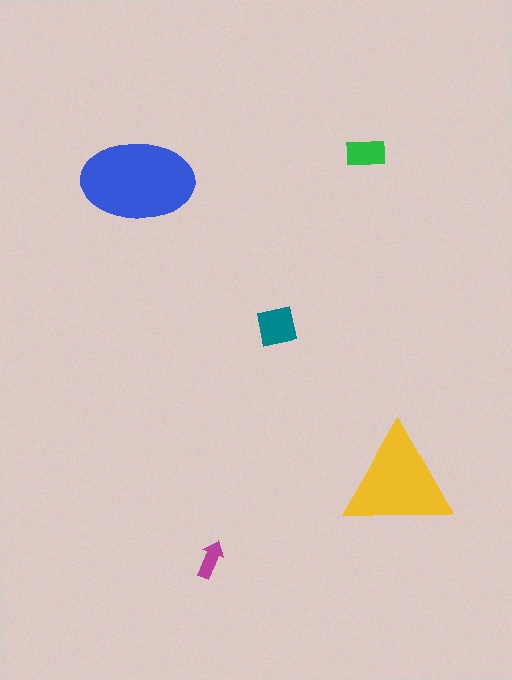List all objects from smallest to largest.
The magenta arrow, the green rectangle, the teal square, the yellow triangle, the blue ellipse.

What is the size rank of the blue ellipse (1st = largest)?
1st.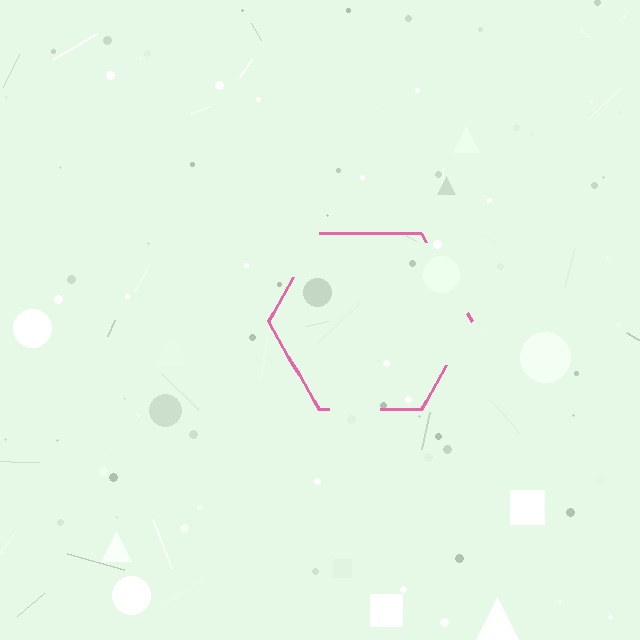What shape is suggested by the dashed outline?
The dashed outline suggests a hexagon.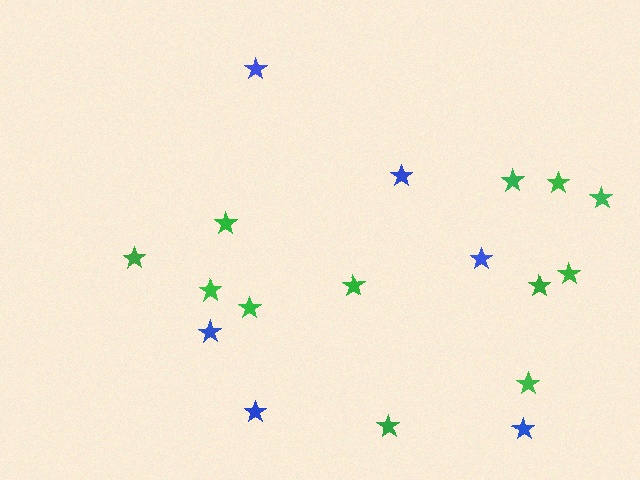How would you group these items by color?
There are 2 groups: one group of green stars (12) and one group of blue stars (6).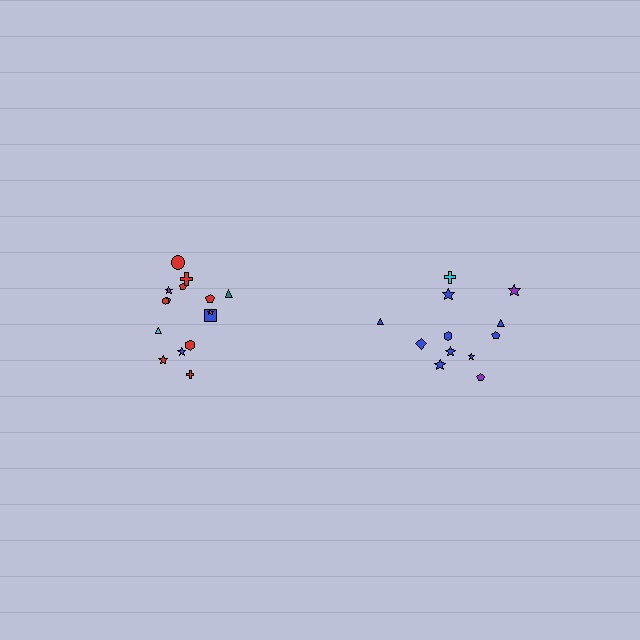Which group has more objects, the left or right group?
The left group.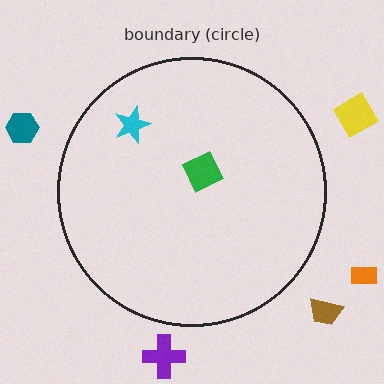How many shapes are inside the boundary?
2 inside, 5 outside.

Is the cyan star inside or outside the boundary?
Inside.